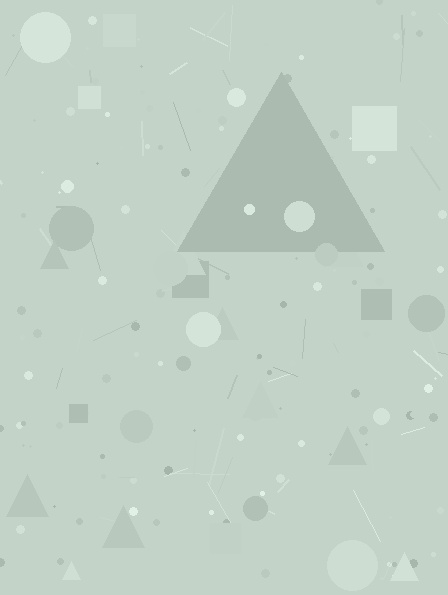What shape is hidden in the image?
A triangle is hidden in the image.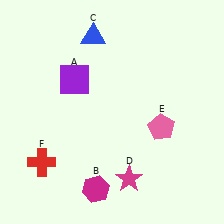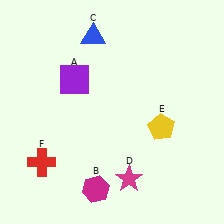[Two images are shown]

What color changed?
The pentagon (E) changed from pink in Image 1 to yellow in Image 2.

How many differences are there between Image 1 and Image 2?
There is 1 difference between the two images.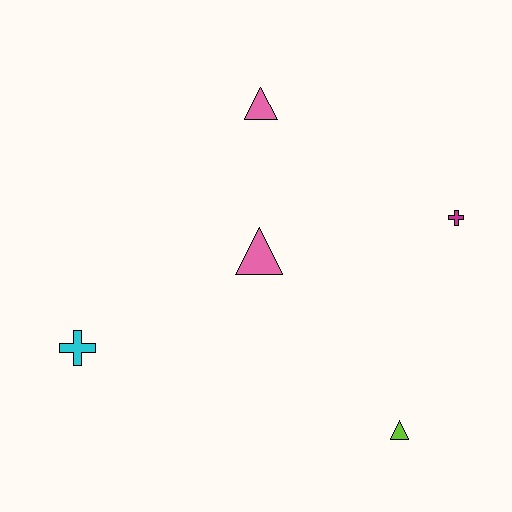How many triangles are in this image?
There are 3 triangles.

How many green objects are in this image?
There are no green objects.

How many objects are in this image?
There are 5 objects.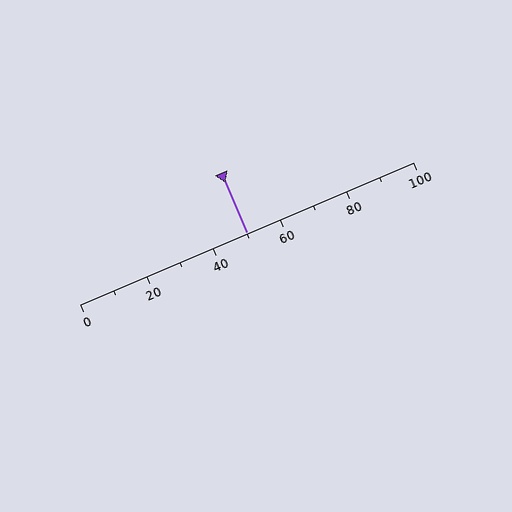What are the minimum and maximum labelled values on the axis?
The axis runs from 0 to 100.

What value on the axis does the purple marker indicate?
The marker indicates approximately 50.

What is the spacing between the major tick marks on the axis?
The major ticks are spaced 20 apart.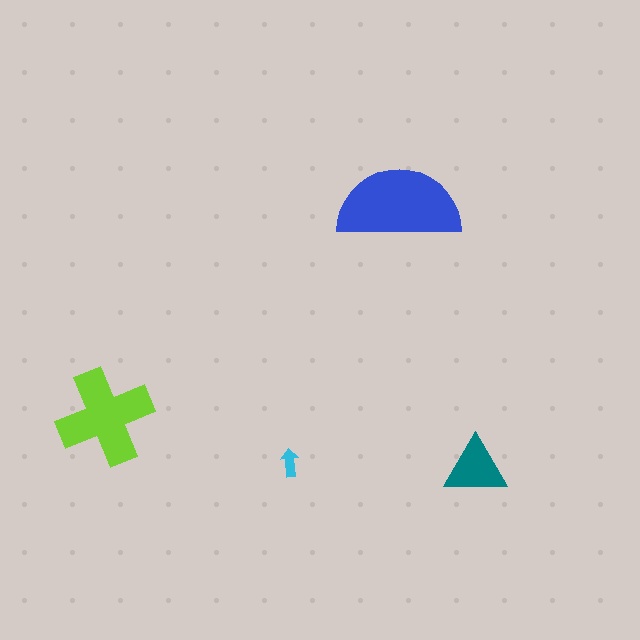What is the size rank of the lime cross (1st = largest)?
2nd.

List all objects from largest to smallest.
The blue semicircle, the lime cross, the teal triangle, the cyan arrow.